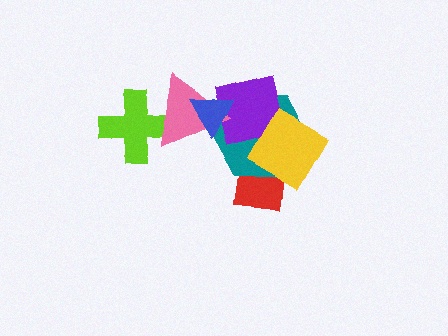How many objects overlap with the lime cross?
1 object overlaps with the lime cross.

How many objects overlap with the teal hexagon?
5 objects overlap with the teal hexagon.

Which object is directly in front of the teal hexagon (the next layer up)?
The purple square is directly in front of the teal hexagon.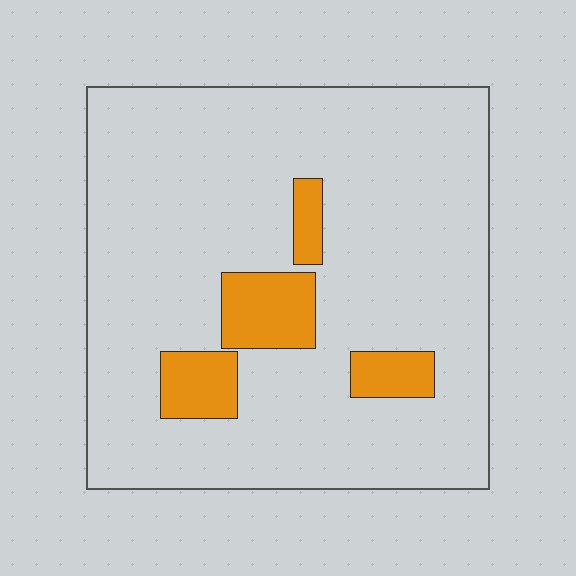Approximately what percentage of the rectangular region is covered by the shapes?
Approximately 10%.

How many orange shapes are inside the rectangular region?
4.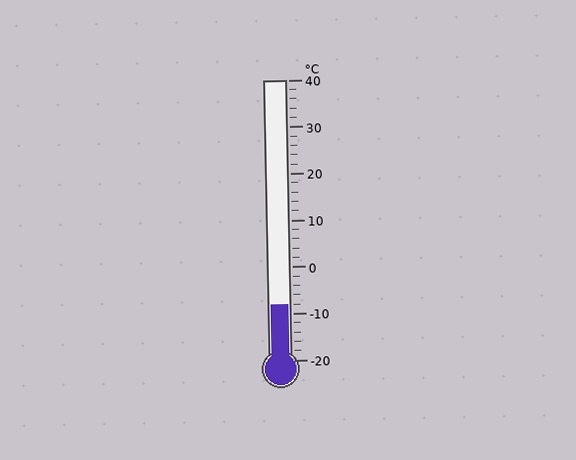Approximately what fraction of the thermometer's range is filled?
The thermometer is filled to approximately 20% of its range.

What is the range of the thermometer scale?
The thermometer scale ranges from -20°C to 40°C.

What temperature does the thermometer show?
The thermometer shows approximately -8°C.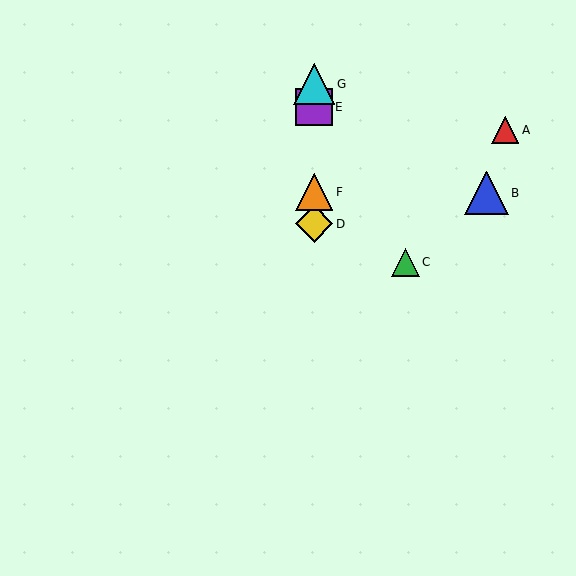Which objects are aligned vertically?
Objects D, E, F, G are aligned vertically.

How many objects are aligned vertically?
4 objects (D, E, F, G) are aligned vertically.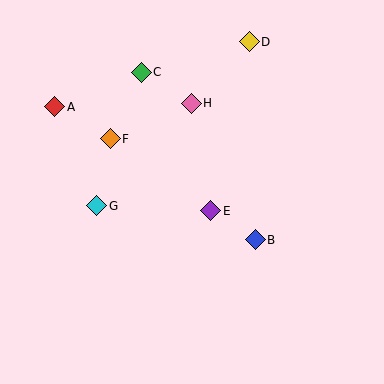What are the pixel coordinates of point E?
Point E is at (211, 211).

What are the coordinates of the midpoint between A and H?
The midpoint between A and H is at (123, 105).